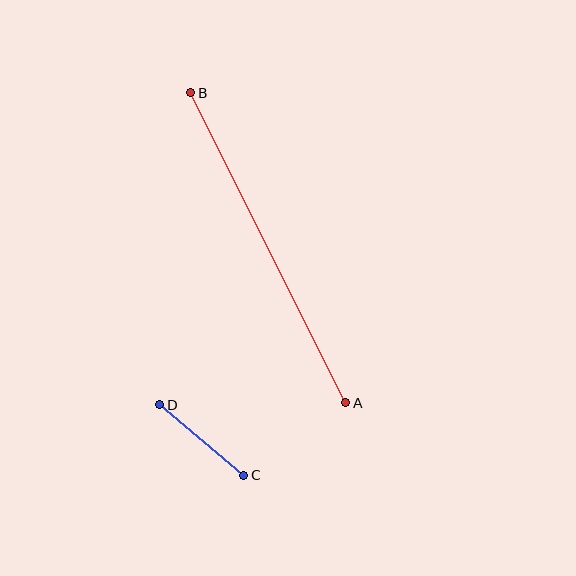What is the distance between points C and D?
The distance is approximately 109 pixels.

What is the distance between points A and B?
The distance is approximately 346 pixels.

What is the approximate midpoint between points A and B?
The midpoint is at approximately (268, 248) pixels.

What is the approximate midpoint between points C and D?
The midpoint is at approximately (202, 440) pixels.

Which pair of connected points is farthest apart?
Points A and B are farthest apart.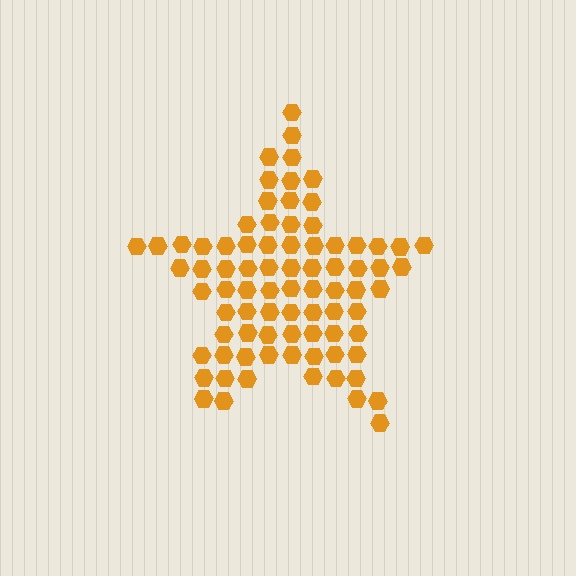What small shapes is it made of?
It is made of small hexagons.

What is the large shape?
The large shape is a star.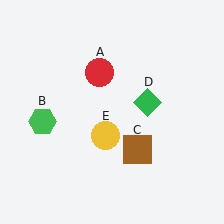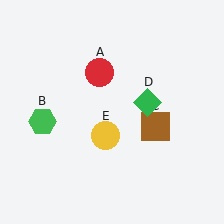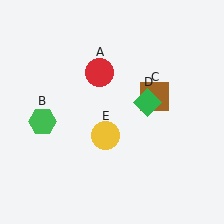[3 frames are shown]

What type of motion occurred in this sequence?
The brown square (object C) rotated counterclockwise around the center of the scene.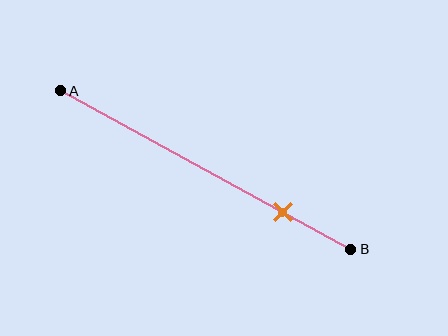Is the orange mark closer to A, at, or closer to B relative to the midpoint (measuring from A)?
The orange mark is closer to point B than the midpoint of segment AB.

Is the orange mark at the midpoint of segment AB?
No, the mark is at about 75% from A, not at the 50% midpoint.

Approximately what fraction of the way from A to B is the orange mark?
The orange mark is approximately 75% of the way from A to B.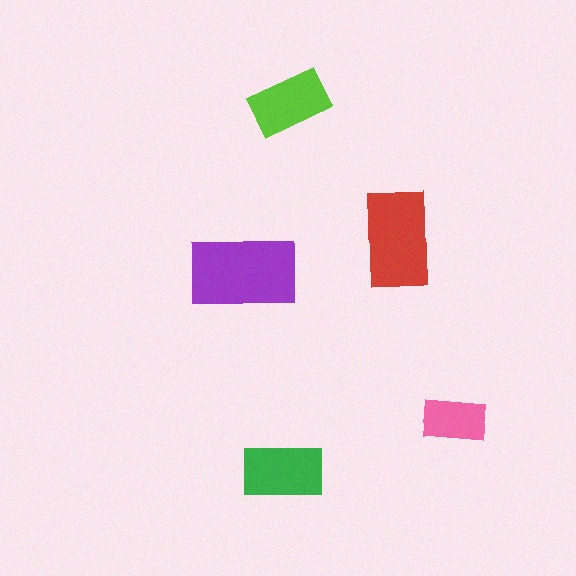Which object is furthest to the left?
The purple rectangle is leftmost.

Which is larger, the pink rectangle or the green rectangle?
The green one.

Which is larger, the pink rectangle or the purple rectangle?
The purple one.